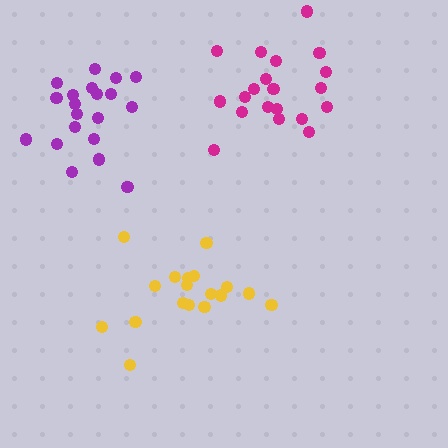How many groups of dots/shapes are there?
There are 3 groups.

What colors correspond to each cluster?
The clusters are colored: purple, yellow, magenta.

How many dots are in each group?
Group 1: 20 dots, Group 2: 18 dots, Group 3: 20 dots (58 total).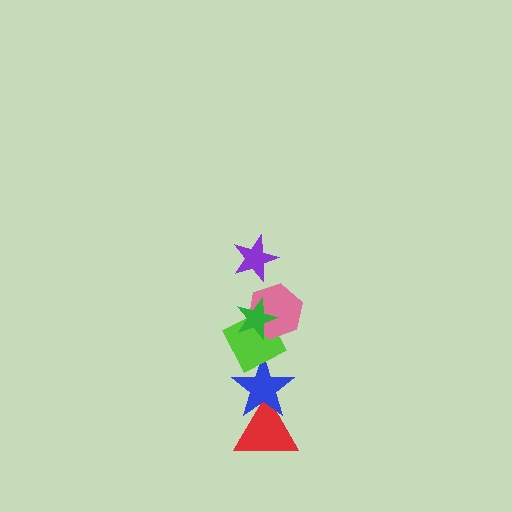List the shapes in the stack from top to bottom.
From top to bottom: the purple star, the green star, the pink hexagon, the lime diamond, the blue star, the red triangle.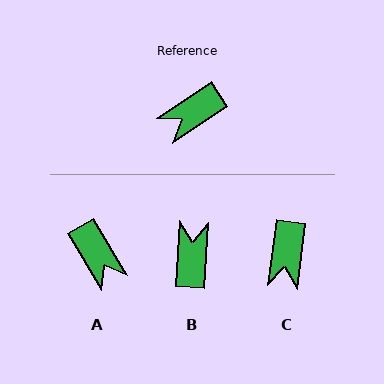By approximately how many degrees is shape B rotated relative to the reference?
Approximately 127 degrees clockwise.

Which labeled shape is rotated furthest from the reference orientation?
B, about 127 degrees away.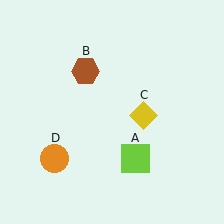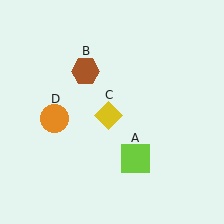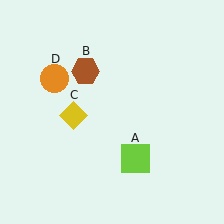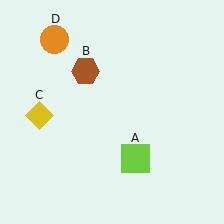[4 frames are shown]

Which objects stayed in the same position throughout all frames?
Lime square (object A) and brown hexagon (object B) remained stationary.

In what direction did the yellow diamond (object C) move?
The yellow diamond (object C) moved left.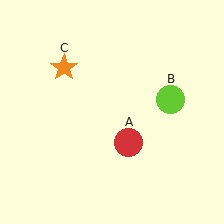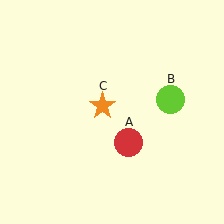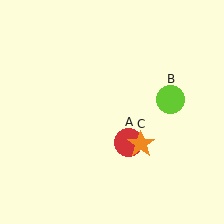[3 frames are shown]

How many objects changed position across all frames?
1 object changed position: orange star (object C).